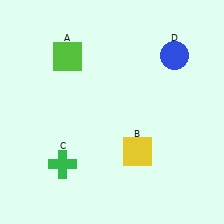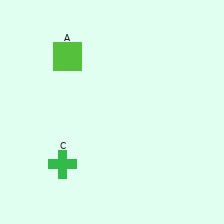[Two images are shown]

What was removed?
The blue circle (D), the yellow square (B) were removed in Image 2.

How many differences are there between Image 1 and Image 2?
There are 2 differences between the two images.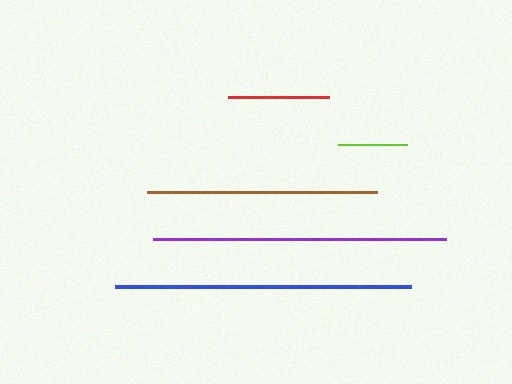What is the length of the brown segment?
The brown segment is approximately 230 pixels long.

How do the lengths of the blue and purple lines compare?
The blue and purple lines are approximately the same length.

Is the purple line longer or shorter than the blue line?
The blue line is longer than the purple line.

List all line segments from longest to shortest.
From longest to shortest: blue, purple, brown, red, lime.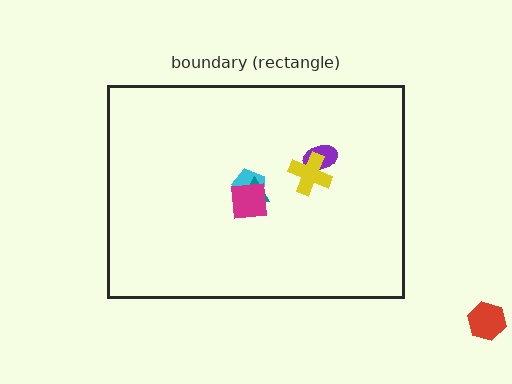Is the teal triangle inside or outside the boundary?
Inside.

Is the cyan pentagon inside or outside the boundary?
Inside.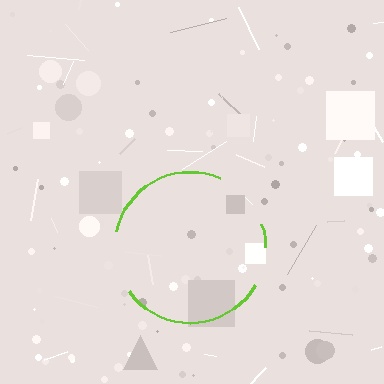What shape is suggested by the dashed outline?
The dashed outline suggests a circle.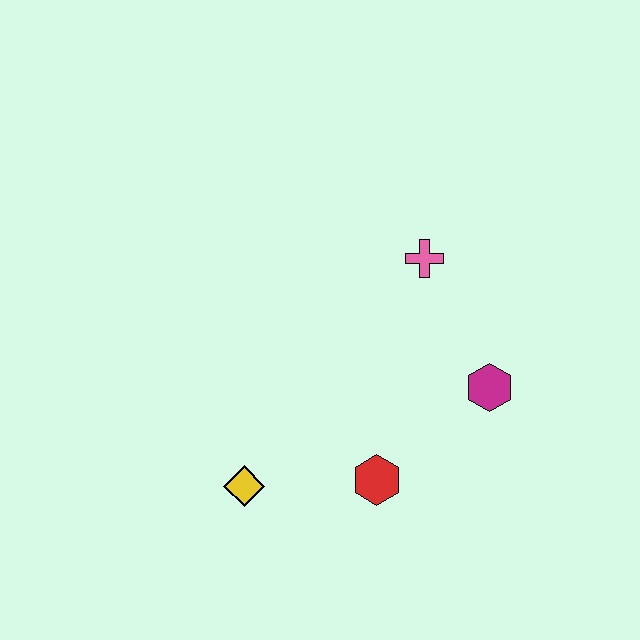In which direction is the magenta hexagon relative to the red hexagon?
The magenta hexagon is to the right of the red hexagon.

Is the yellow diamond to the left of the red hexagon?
Yes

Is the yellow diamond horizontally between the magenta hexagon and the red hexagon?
No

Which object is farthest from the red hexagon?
The pink cross is farthest from the red hexagon.